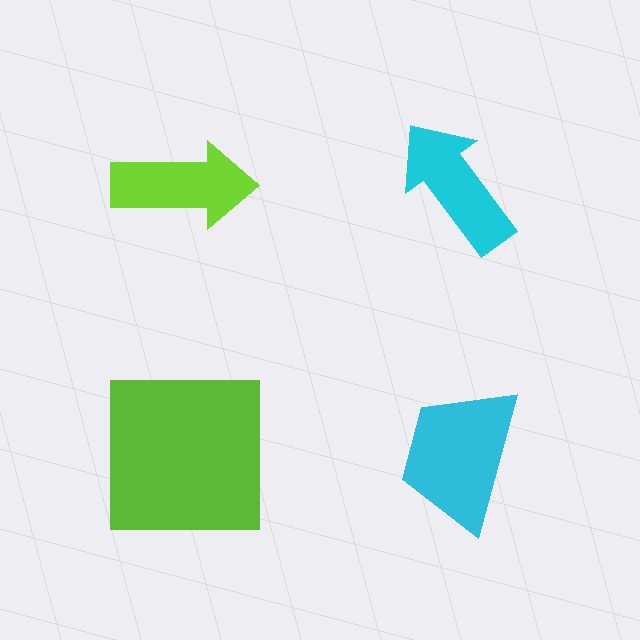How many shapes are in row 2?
2 shapes.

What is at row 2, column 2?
A cyan trapezoid.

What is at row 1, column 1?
A lime arrow.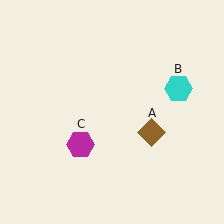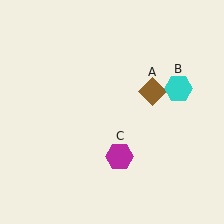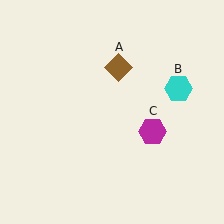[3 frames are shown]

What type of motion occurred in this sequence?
The brown diamond (object A), magenta hexagon (object C) rotated counterclockwise around the center of the scene.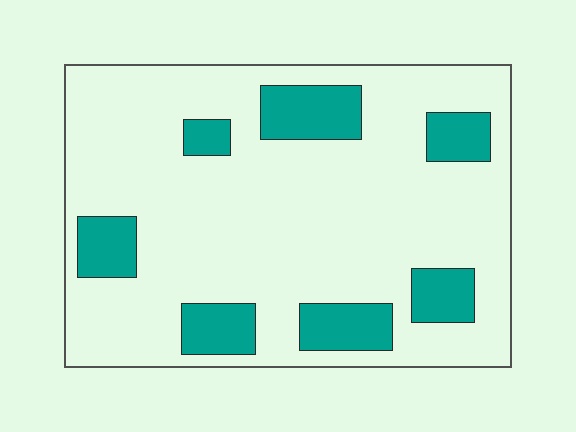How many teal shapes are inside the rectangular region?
7.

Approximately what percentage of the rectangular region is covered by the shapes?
Approximately 20%.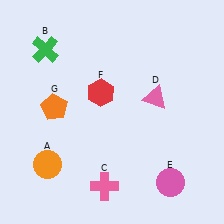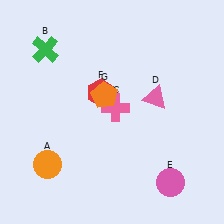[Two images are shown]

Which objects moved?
The objects that moved are: the pink cross (C), the orange pentagon (G).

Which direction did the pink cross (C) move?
The pink cross (C) moved up.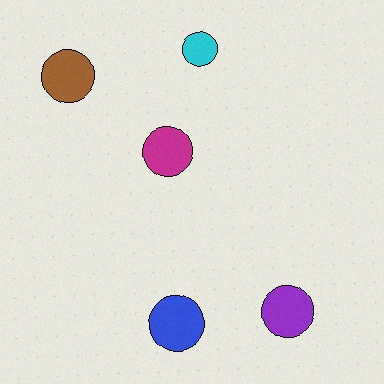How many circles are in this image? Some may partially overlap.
There are 5 circles.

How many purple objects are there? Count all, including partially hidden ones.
There is 1 purple object.